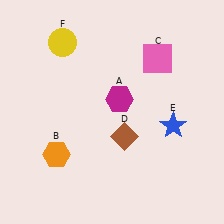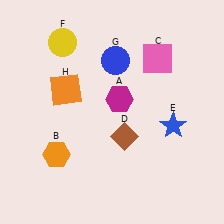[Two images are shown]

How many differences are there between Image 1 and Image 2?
There are 2 differences between the two images.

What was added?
A blue circle (G), an orange square (H) were added in Image 2.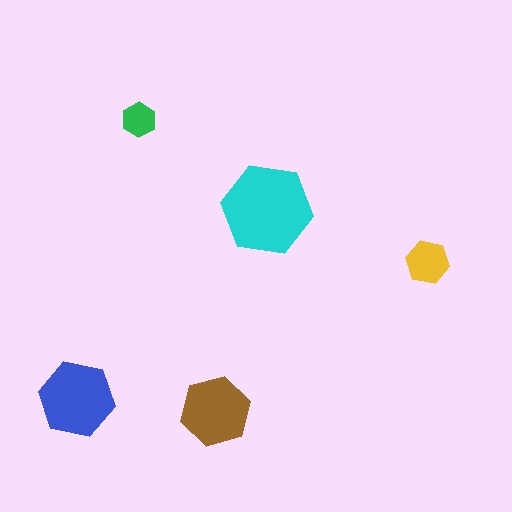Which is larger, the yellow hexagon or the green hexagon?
The yellow one.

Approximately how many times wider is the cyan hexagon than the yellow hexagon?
About 2 times wider.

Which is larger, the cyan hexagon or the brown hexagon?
The cyan one.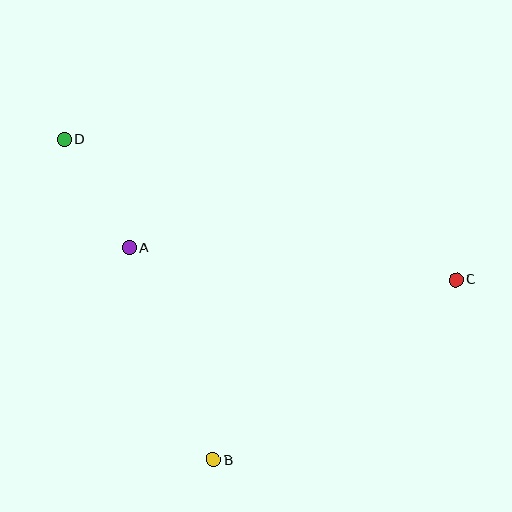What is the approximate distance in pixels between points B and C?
The distance between B and C is approximately 302 pixels.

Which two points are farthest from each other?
Points C and D are farthest from each other.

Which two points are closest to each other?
Points A and D are closest to each other.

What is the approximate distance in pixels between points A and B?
The distance between A and B is approximately 228 pixels.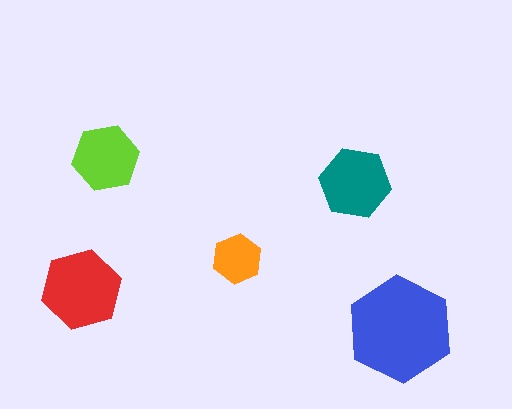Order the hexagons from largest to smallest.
the blue one, the red one, the teal one, the lime one, the orange one.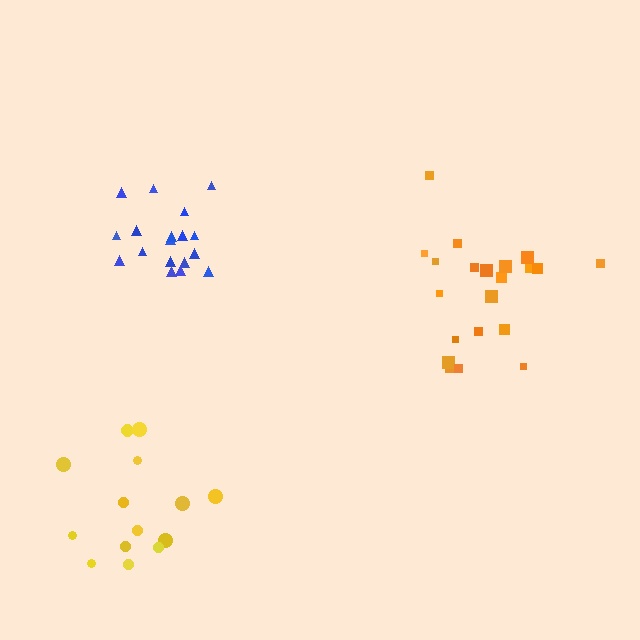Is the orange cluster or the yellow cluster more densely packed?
Orange.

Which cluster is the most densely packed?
Blue.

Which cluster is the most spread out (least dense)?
Yellow.